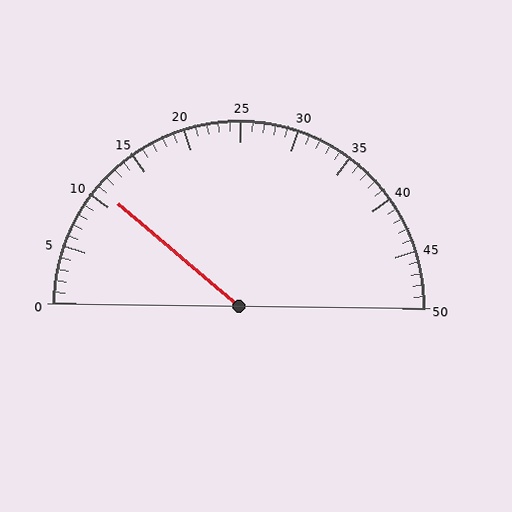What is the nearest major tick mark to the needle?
The nearest major tick mark is 10.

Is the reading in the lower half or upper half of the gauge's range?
The reading is in the lower half of the range (0 to 50).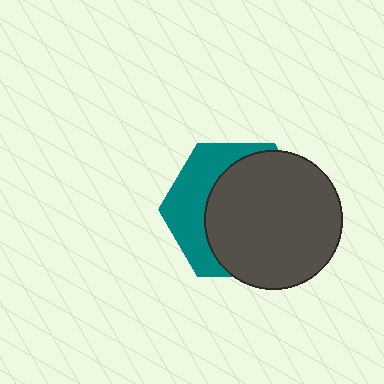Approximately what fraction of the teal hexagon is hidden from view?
Roughly 64% of the teal hexagon is hidden behind the dark gray circle.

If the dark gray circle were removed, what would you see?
You would see the complete teal hexagon.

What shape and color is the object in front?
The object in front is a dark gray circle.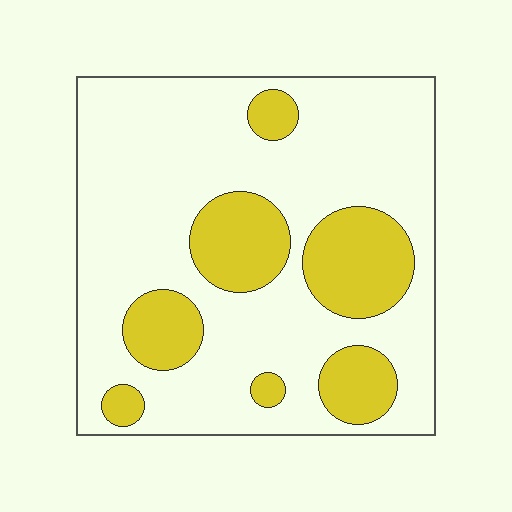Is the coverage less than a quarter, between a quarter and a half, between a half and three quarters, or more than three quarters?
Between a quarter and a half.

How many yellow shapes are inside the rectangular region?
7.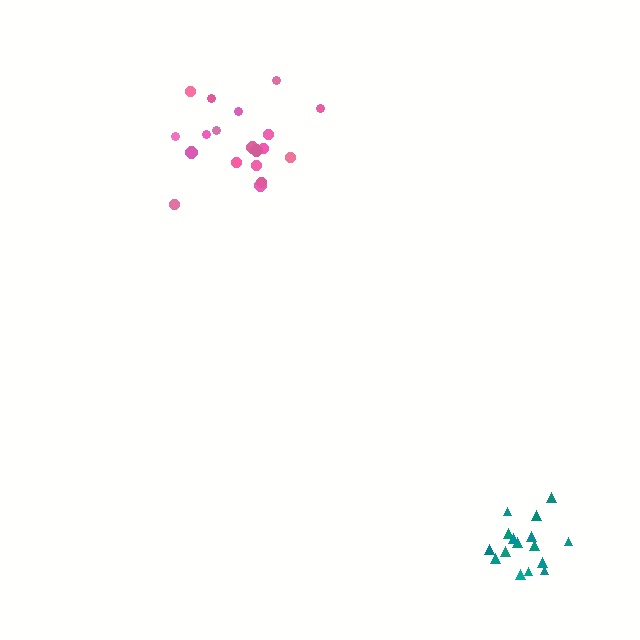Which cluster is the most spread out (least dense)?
Pink.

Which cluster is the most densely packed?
Teal.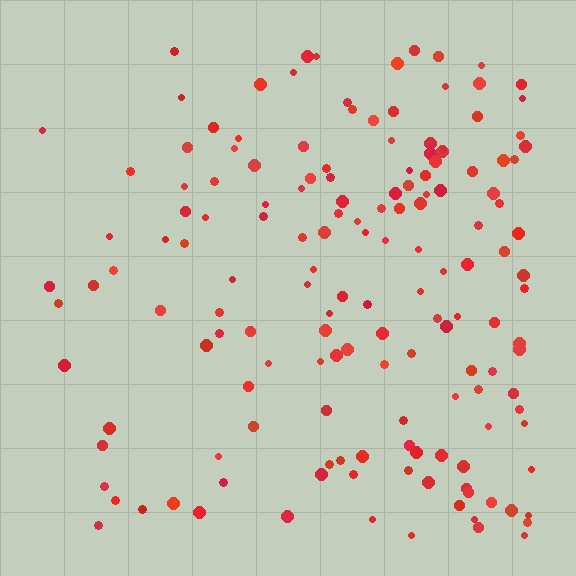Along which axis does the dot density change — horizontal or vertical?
Horizontal.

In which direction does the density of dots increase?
From left to right, with the right side densest.